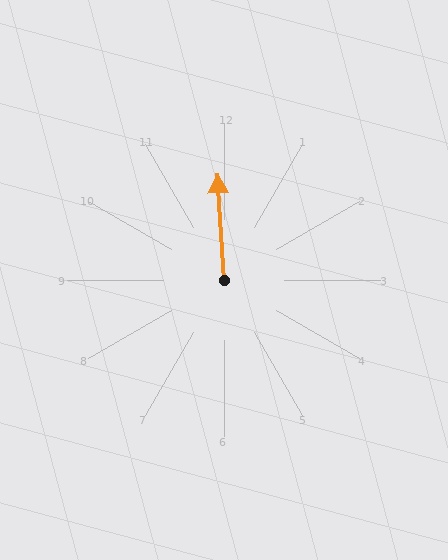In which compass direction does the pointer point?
North.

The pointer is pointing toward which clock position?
Roughly 12 o'clock.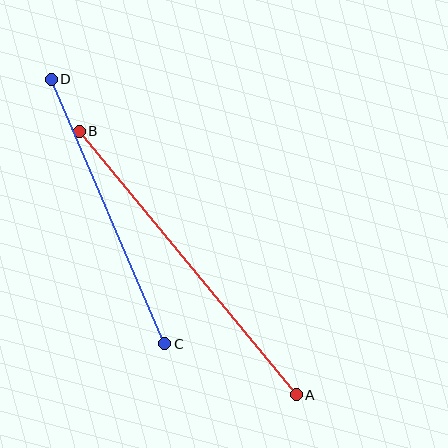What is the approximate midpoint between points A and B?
The midpoint is at approximately (188, 263) pixels.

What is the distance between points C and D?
The distance is approximately 288 pixels.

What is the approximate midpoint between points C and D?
The midpoint is at approximately (108, 212) pixels.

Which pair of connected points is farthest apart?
Points A and B are farthest apart.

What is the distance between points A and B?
The distance is approximately 341 pixels.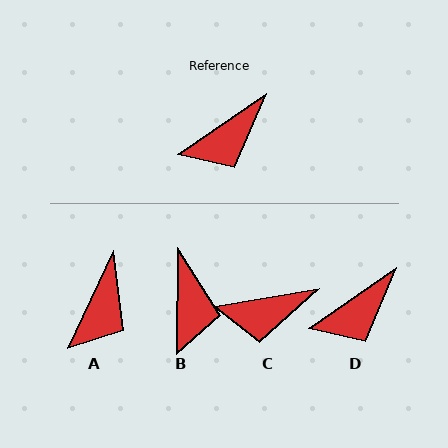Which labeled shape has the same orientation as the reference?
D.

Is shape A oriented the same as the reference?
No, it is off by about 30 degrees.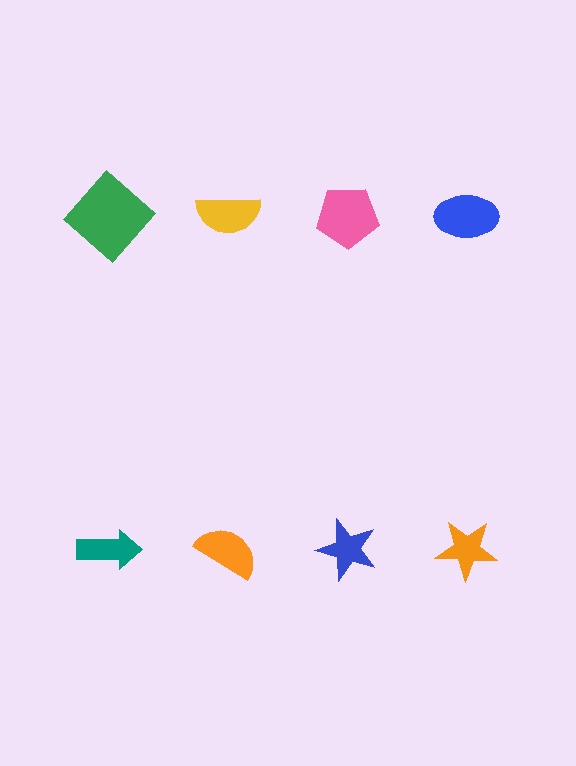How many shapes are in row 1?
4 shapes.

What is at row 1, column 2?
A yellow semicircle.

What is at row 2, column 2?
An orange semicircle.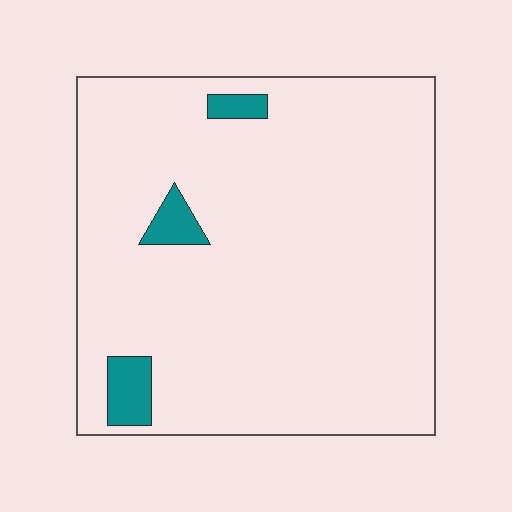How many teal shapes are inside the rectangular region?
3.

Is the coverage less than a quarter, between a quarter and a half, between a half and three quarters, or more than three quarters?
Less than a quarter.